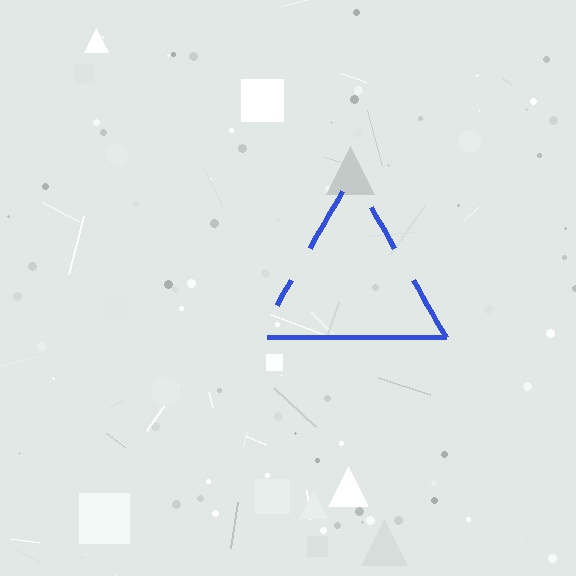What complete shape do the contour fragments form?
The contour fragments form a triangle.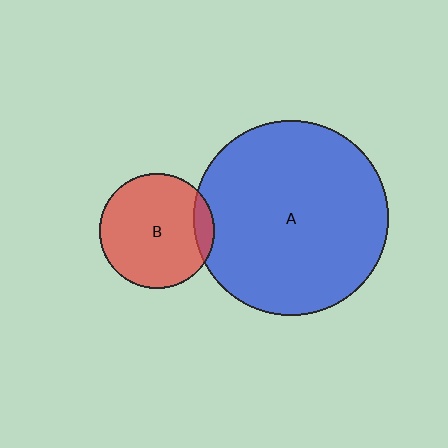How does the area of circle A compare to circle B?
Approximately 2.9 times.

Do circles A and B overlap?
Yes.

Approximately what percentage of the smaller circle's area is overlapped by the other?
Approximately 10%.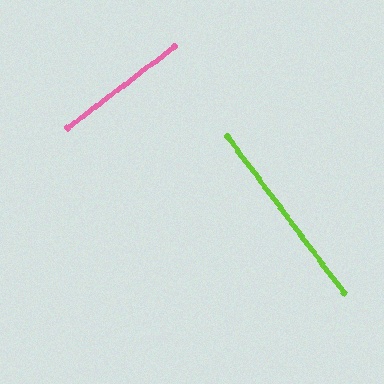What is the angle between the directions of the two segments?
Approximately 89 degrees.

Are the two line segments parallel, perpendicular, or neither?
Perpendicular — they meet at approximately 89°.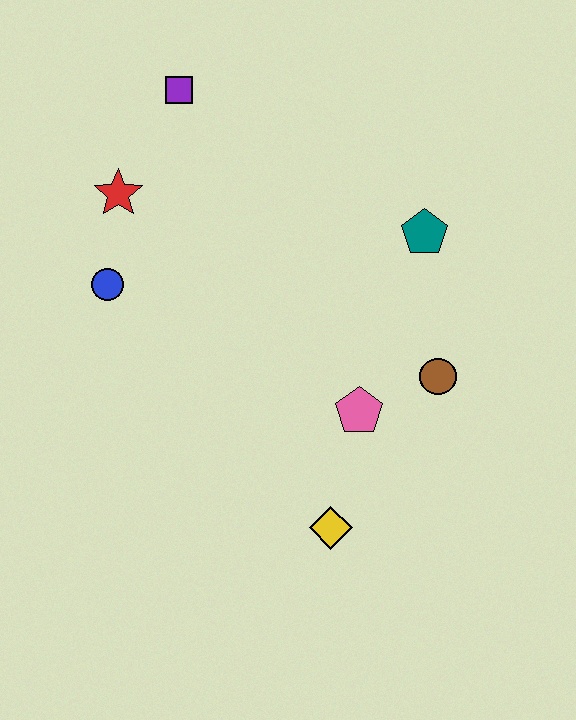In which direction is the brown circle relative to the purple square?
The brown circle is below the purple square.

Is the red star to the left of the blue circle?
No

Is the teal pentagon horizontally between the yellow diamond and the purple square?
No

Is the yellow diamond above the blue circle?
No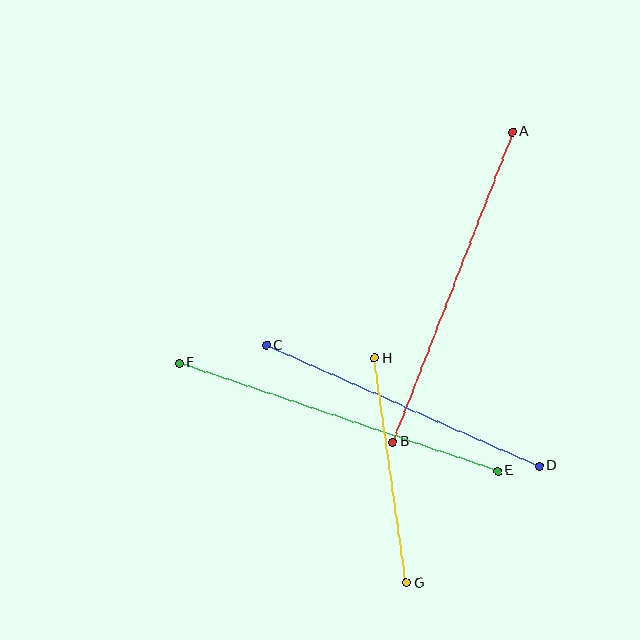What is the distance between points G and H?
The distance is approximately 227 pixels.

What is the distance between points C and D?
The distance is approximately 299 pixels.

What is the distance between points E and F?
The distance is approximately 336 pixels.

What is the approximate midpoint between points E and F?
The midpoint is at approximately (338, 417) pixels.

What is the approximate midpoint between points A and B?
The midpoint is at approximately (453, 287) pixels.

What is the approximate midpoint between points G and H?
The midpoint is at approximately (391, 470) pixels.